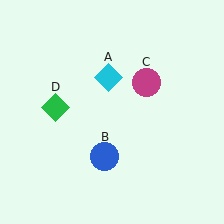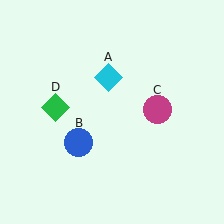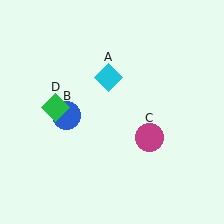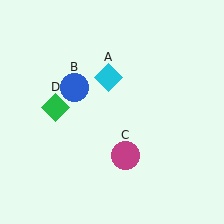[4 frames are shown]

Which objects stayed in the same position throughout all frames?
Cyan diamond (object A) and green diamond (object D) remained stationary.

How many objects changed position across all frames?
2 objects changed position: blue circle (object B), magenta circle (object C).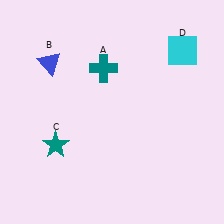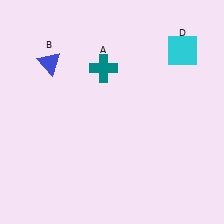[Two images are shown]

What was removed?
The teal star (C) was removed in Image 2.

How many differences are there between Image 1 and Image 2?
There is 1 difference between the two images.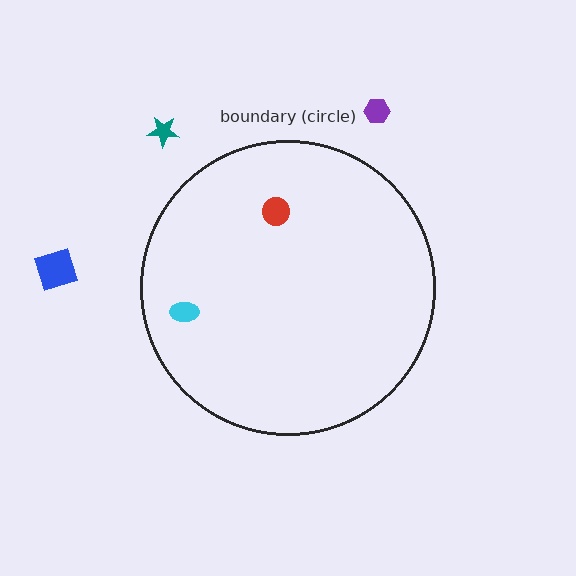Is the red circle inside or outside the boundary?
Inside.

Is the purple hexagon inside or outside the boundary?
Outside.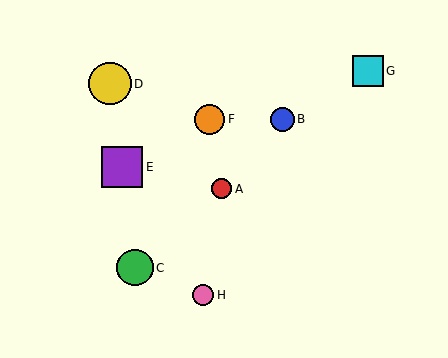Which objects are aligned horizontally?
Objects B, F are aligned horizontally.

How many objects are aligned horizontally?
2 objects (B, F) are aligned horizontally.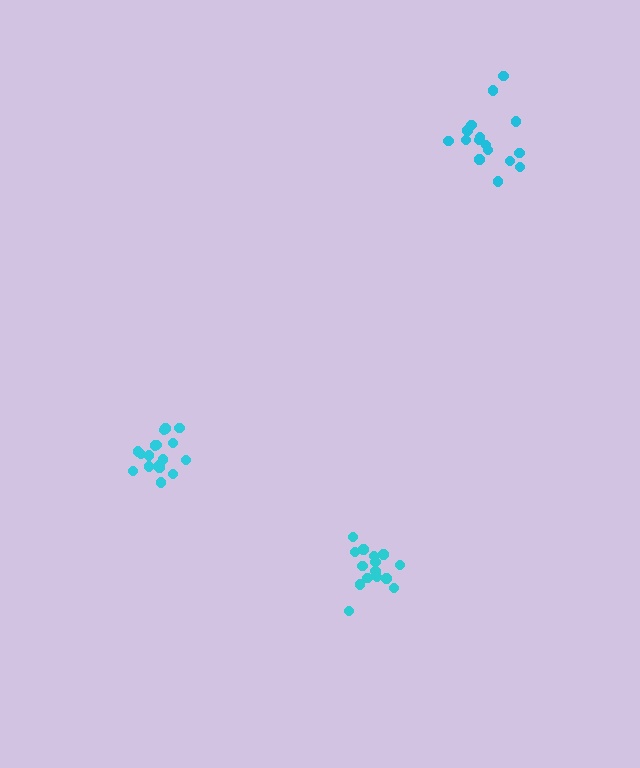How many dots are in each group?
Group 1: 16 dots, Group 2: 16 dots, Group 3: 17 dots (49 total).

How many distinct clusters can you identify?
There are 3 distinct clusters.